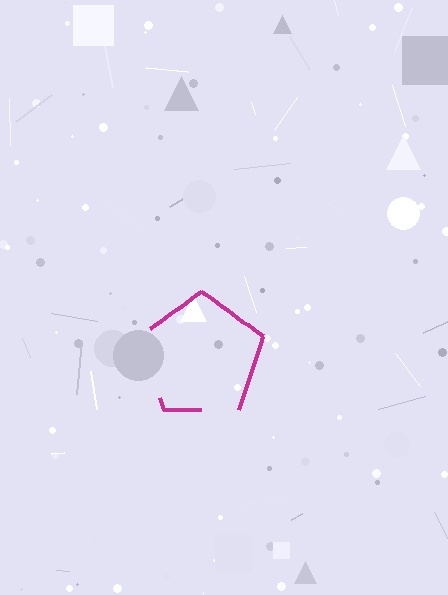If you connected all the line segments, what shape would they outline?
They would outline a pentagon.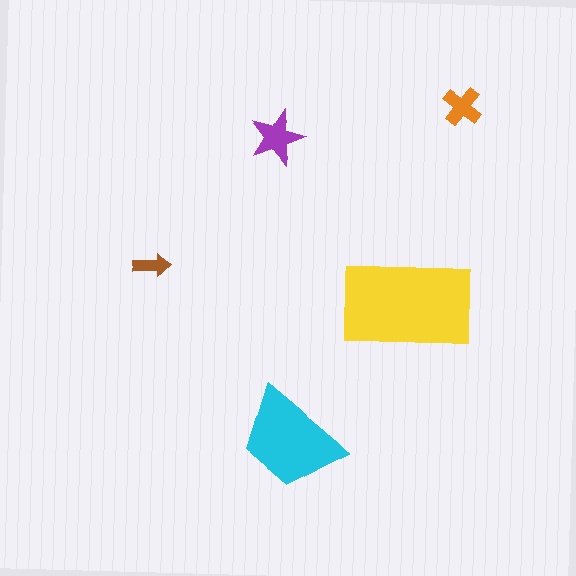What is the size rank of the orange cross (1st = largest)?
4th.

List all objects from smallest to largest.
The brown arrow, the orange cross, the purple star, the cyan trapezoid, the yellow rectangle.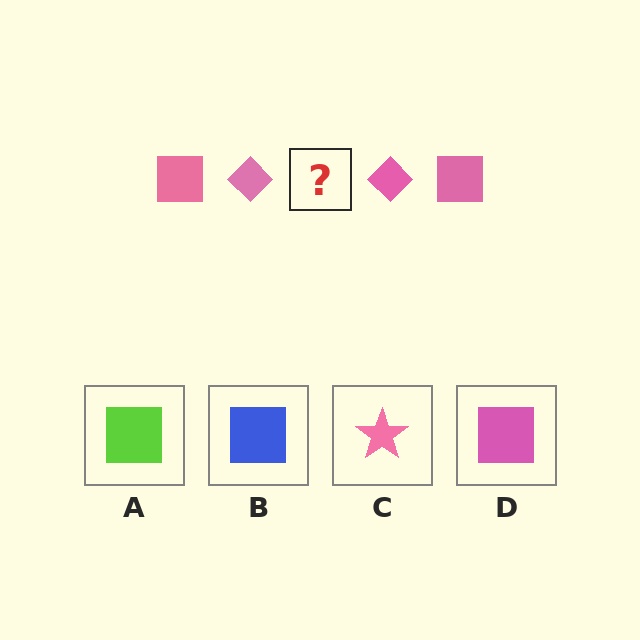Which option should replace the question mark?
Option D.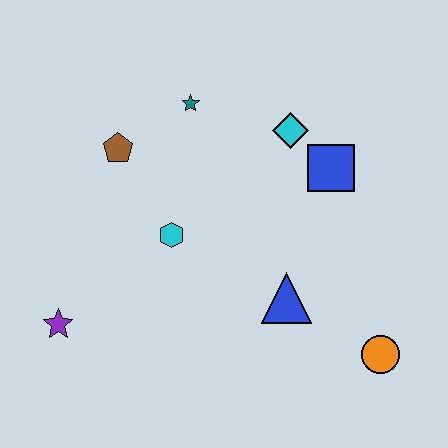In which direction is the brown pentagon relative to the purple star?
The brown pentagon is above the purple star.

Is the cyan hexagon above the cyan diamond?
No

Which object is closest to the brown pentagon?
The teal star is closest to the brown pentagon.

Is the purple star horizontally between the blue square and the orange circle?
No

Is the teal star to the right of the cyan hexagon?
Yes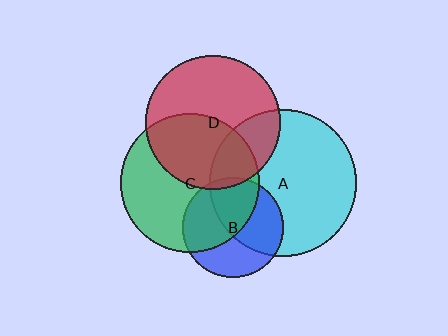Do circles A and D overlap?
Yes.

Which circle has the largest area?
Circle A (cyan).